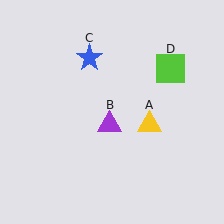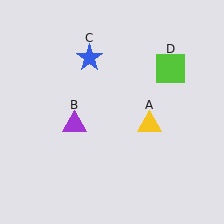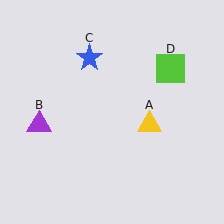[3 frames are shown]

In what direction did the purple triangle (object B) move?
The purple triangle (object B) moved left.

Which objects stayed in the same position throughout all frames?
Yellow triangle (object A) and blue star (object C) and lime square (object D) remained stationary.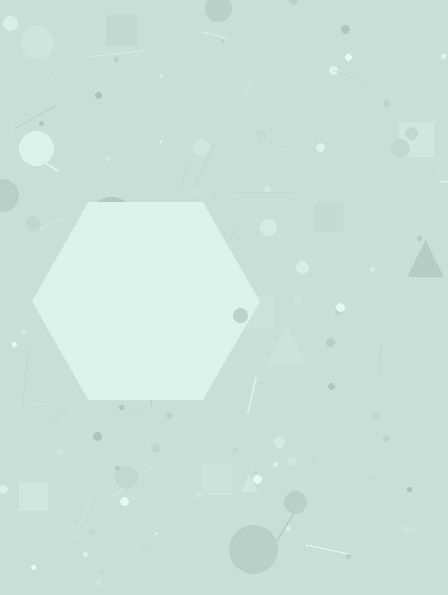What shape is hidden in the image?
A hexagon is hidden in the image.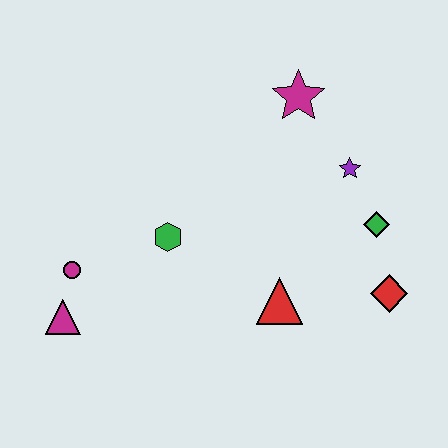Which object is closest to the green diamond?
The purple star is closest to the green diamond.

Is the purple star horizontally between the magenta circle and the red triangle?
No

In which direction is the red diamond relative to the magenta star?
The red diamond is below the magenta star.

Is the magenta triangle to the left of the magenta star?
Yes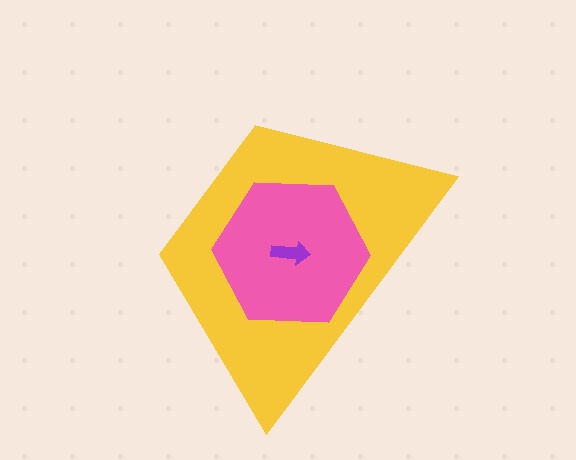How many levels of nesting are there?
3.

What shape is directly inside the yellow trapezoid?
The pink hexagon.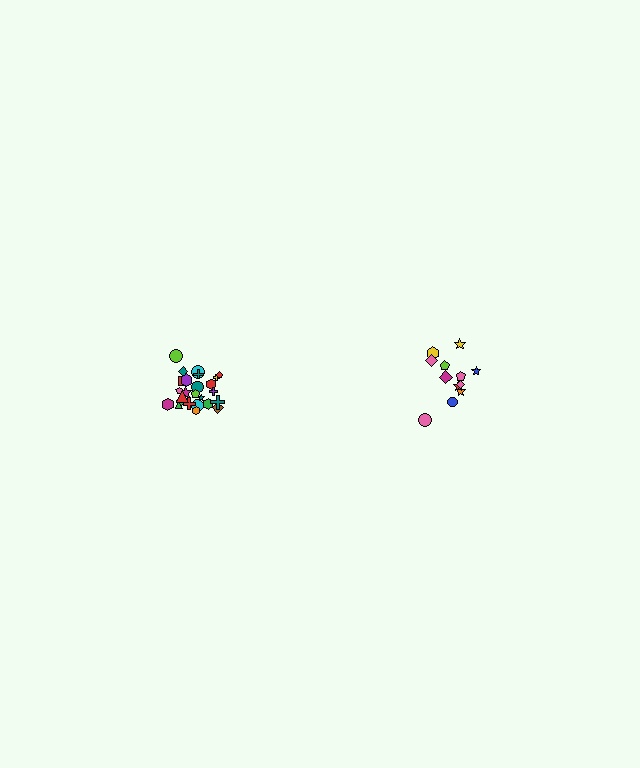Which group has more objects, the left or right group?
The left group.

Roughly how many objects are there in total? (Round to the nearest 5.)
Roughly 35 objects in total.